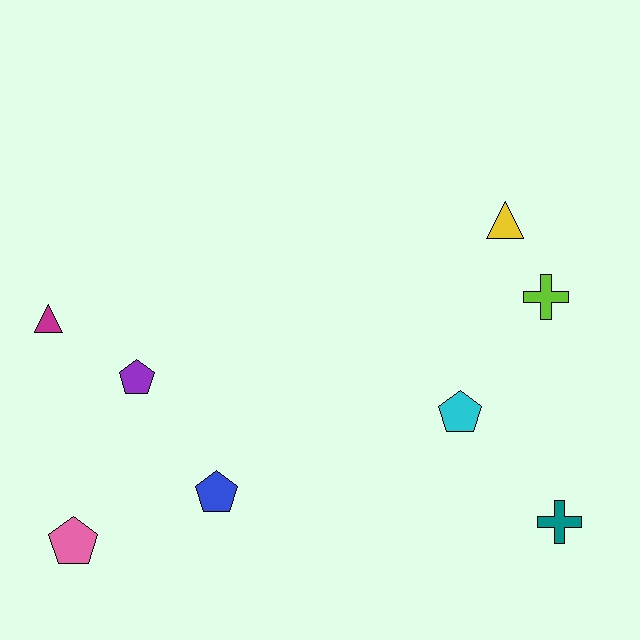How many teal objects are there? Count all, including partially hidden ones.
There is 1 teal object.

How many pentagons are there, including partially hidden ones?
There are 4 pentagons.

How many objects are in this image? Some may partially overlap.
There are 8 objects.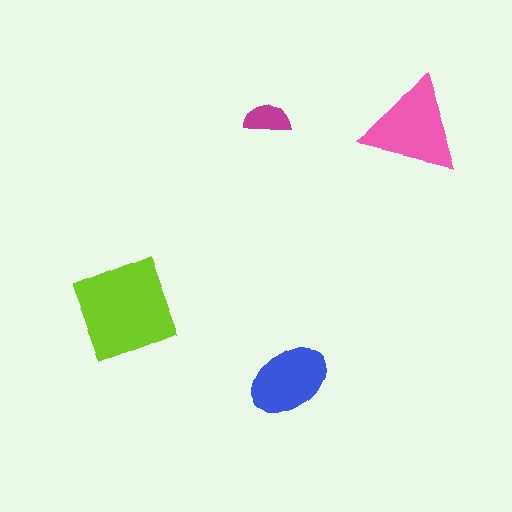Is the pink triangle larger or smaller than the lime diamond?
Smaller.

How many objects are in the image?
There are 4 objects in the image.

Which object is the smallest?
The magenta semicircle.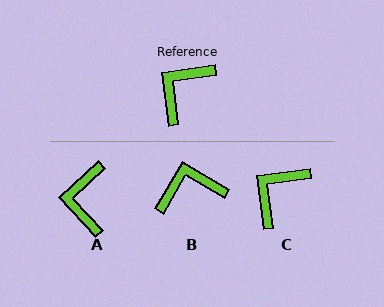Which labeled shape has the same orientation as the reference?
C.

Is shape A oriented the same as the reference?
No, it is off by about 35 degrees.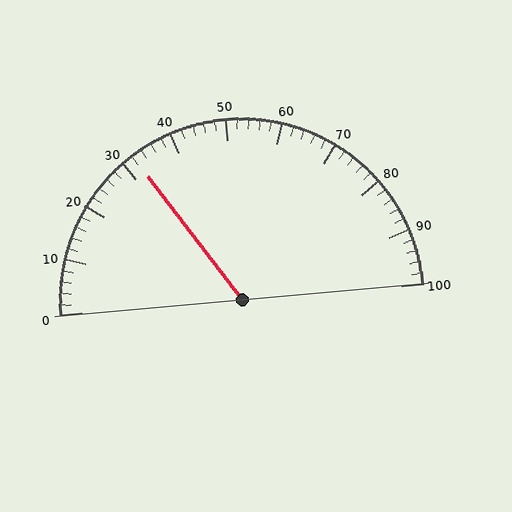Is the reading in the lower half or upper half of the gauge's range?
The reading is in the lower half of the range (0 to 100).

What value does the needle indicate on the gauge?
The needle indicates approximately 32.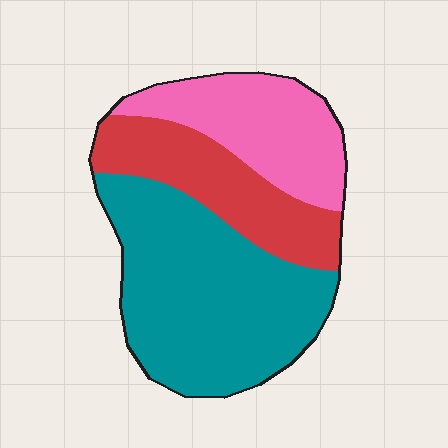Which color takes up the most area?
Teal, at roughly 50%.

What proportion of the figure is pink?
Pink takes up between a quarter and a half of the figure.